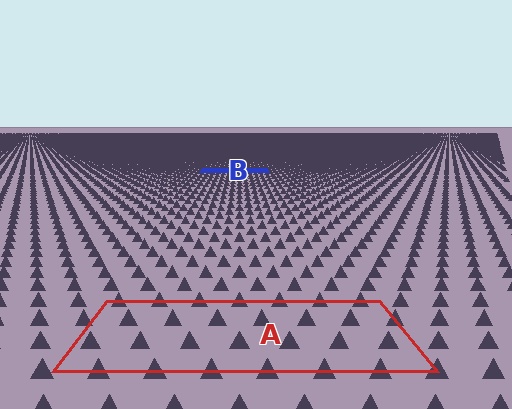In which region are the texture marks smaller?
The texture marks are smaller in region B, because it is farther away.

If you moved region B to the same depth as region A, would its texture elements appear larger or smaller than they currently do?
They would appear larger. At a closer depth, the same texture elements are projected at a bigger on-screen size.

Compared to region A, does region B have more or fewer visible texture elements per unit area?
Region B has more texture elements per unit area — they are packed more densely because it is farther away.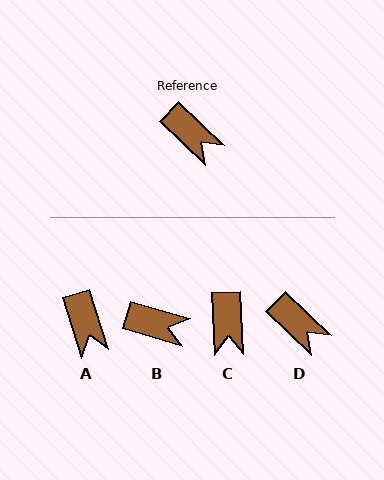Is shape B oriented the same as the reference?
No, it is off by about 27 degrees.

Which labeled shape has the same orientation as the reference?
D.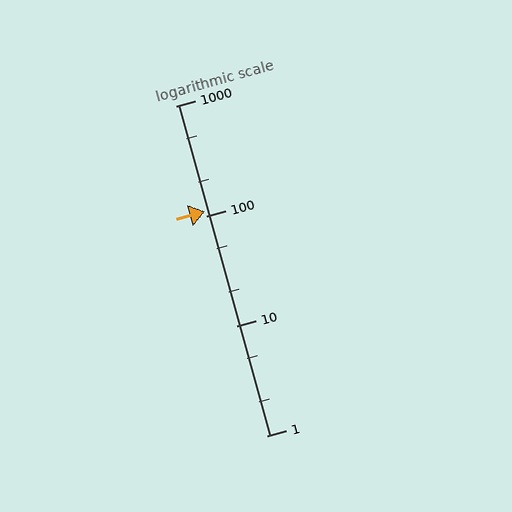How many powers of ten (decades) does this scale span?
The scale spans 3 decades, from 1 to 1000.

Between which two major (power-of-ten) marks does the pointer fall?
The pointer is between 100 and 1000.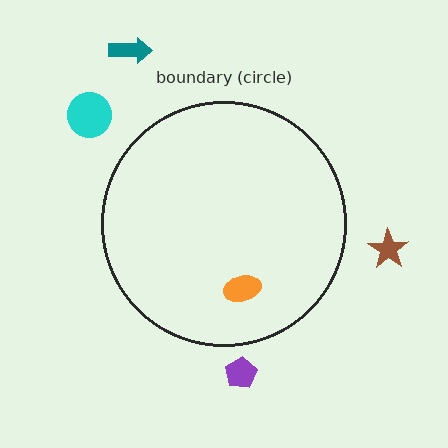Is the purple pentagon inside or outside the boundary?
Outside.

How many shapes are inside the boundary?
1 inside, 4 outside.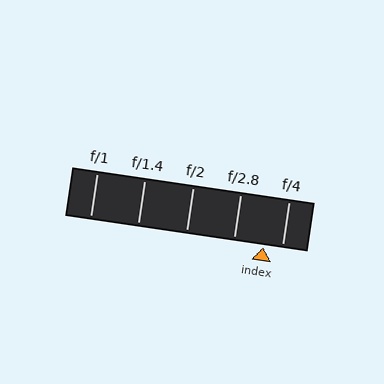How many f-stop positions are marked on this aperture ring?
There are 5 f-stop positions marked.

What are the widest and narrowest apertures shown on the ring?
The widest aperture shown is f/1 and the narrowest is f/4.